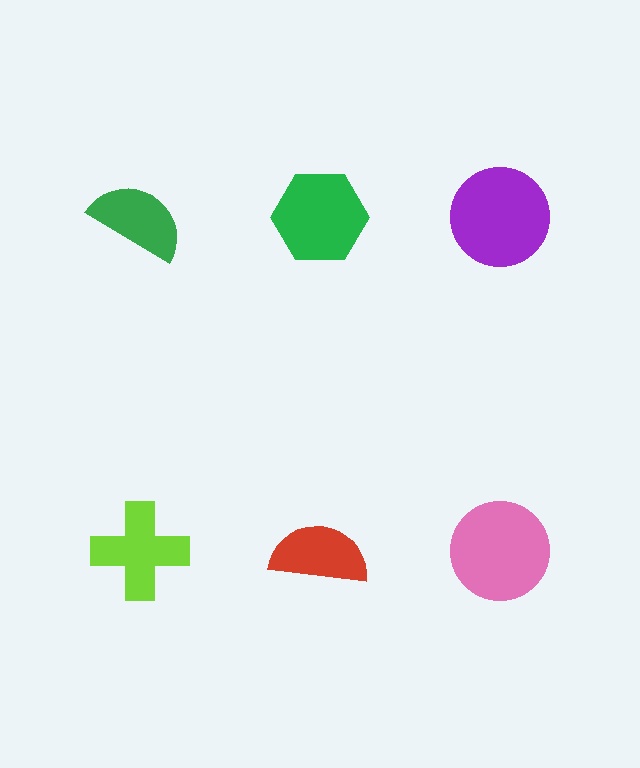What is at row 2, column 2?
A red semicircle.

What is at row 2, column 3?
A pink circle.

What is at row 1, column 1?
A green semicircle.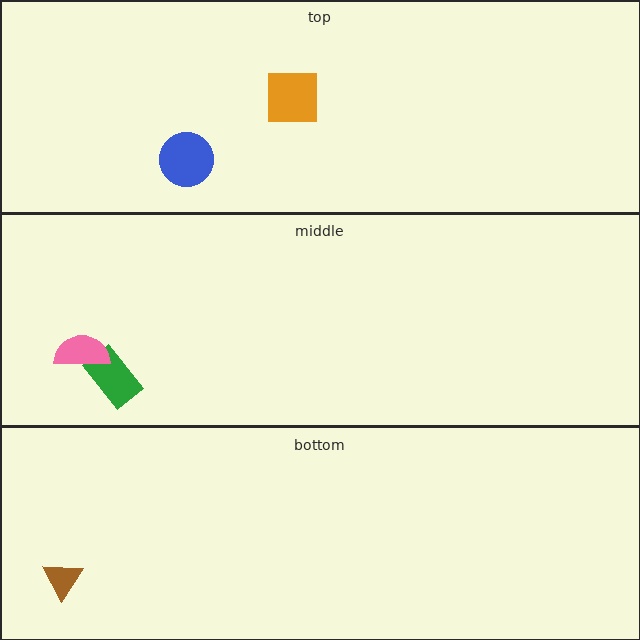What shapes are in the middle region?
The green rectangle, the pink semicircle.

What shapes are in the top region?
The blue circle, the orange square.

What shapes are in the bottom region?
The brown triangle.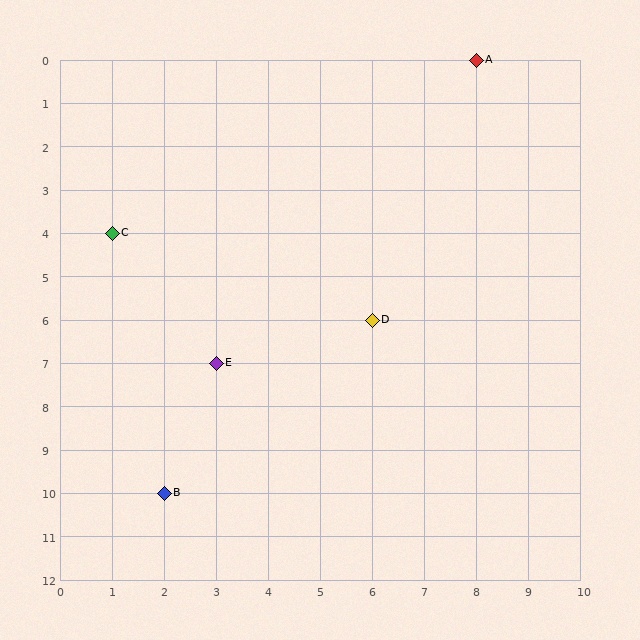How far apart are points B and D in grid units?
Points B and D are 4 columns and 4 rows apart (about 5.7 grid units diagonally).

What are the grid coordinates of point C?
Point C is at grid coordinates (1, 4).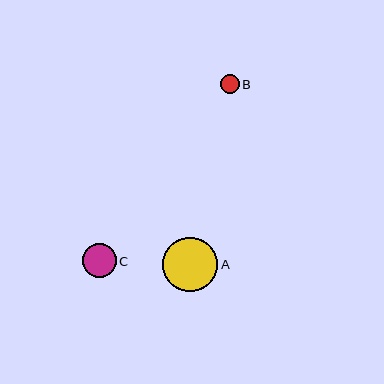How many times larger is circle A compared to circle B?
Circle A is approximately 3.0 times the size of circle B.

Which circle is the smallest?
Circle B is the smallest with a size of approximately 18 pixels.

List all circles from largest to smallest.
From largest to smallest: A, C, B.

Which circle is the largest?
Circle A is the largest with a size of approximately 55 pixels.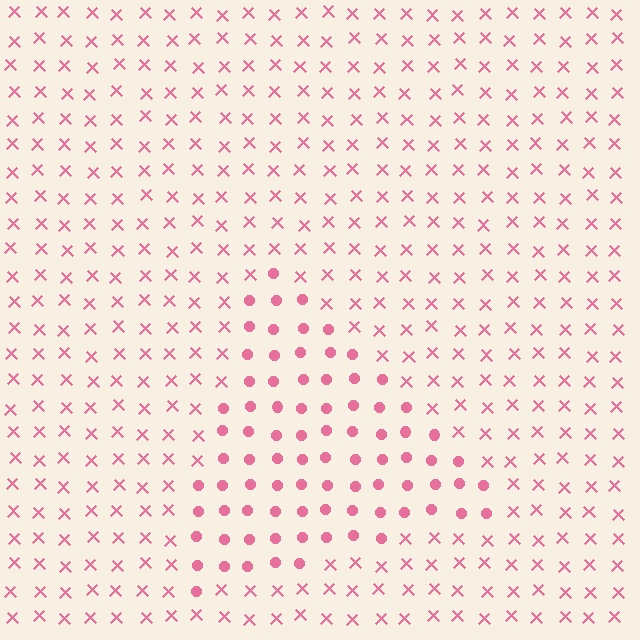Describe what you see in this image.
The image is filled with small pink elements arranged in a uniform grid. A triangle-shaped region contains circles, while the surrounding area contains X marks. The boundary is defined purely by the change in element shape.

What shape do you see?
I see a triangle.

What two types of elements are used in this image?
The image uses circles inside the triangle region and X marks outside it.